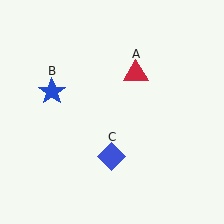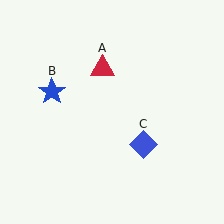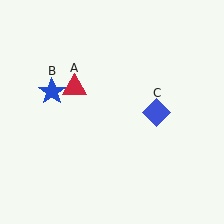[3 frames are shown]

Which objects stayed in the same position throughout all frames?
Blue star (object B) remained stationary.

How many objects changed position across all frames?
2 objects changed position: red triangle (object A), blue diamond (object C).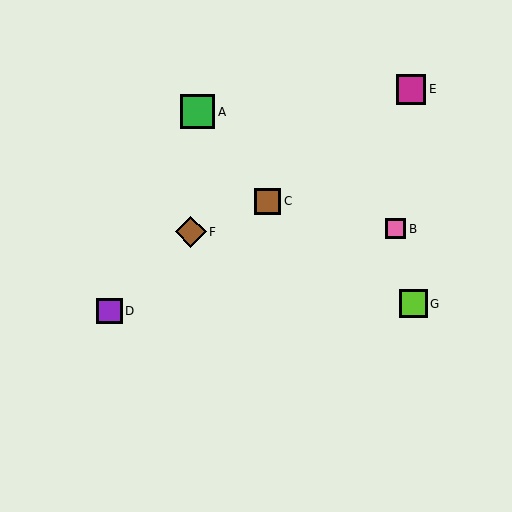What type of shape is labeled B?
Shape B is a pink square.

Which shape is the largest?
The green square (labeled A) is the largest.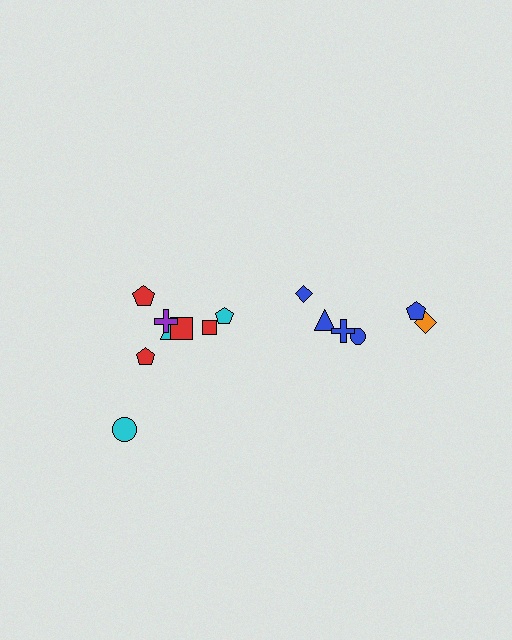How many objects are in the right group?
There are 6 objects.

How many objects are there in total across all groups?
There are 14 objects.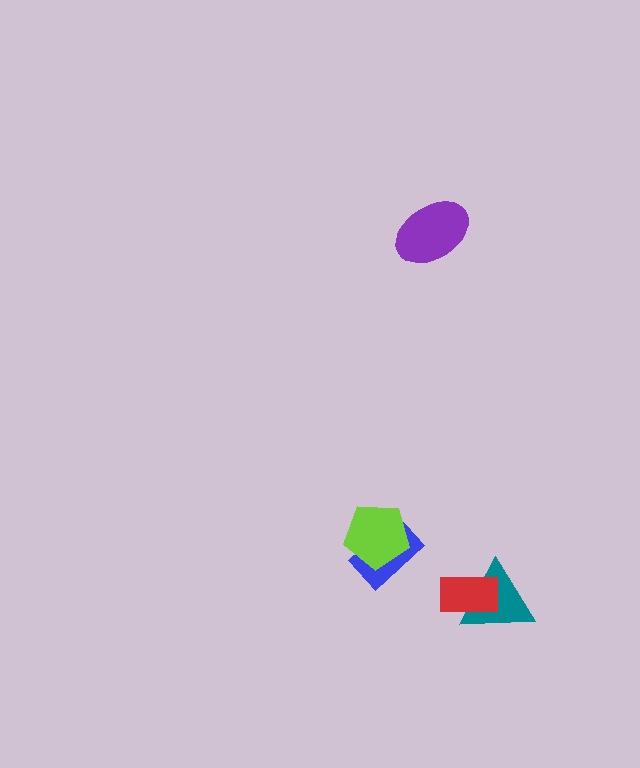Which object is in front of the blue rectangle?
The lime pentagon is in front of the blue rectangle.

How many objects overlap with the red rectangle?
1 object overlaps with the red rectangle.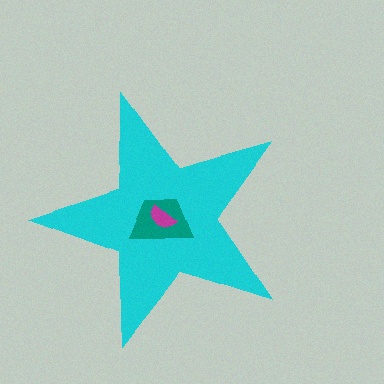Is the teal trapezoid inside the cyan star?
Yes.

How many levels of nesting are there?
3.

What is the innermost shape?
The magenta semicircle.